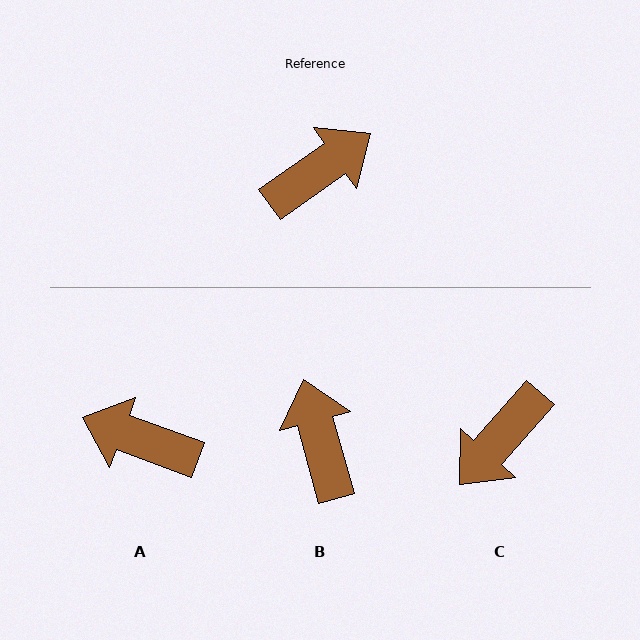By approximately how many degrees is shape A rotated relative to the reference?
Approximately 125 degrees counter-clockwise.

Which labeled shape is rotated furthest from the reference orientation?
C, about 167 degrees away.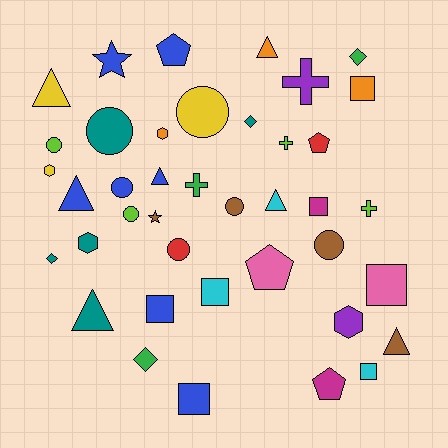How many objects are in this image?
There are 40 objects.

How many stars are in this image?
There are 2 stars.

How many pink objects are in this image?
There are 2 pink objects.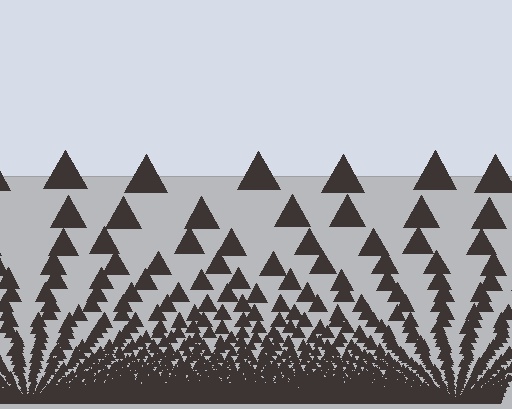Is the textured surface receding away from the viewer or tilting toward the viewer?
The surface appears to tilt toward the viewer. Texture elements get larger and sparser toward the top.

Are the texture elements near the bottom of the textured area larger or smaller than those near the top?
Smaller. The gradient is inverted — elements near the bottom are smaller and denser.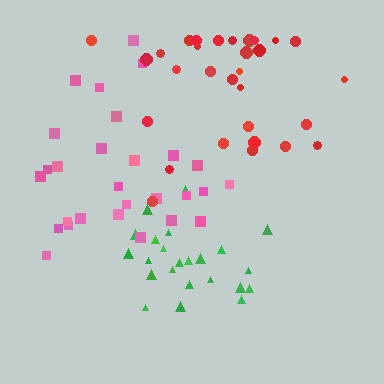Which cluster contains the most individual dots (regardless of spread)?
Red (31).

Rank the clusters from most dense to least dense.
green, red, pink.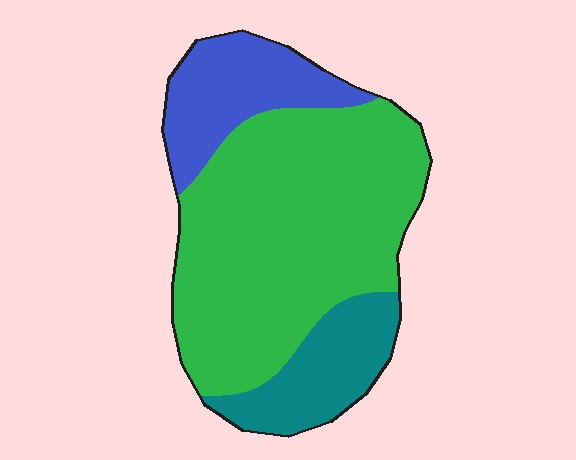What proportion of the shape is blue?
Blue takes up about one fifth (1/5) of the shape.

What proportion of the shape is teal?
Teal takes up about one sixth (1/6) of the shape.